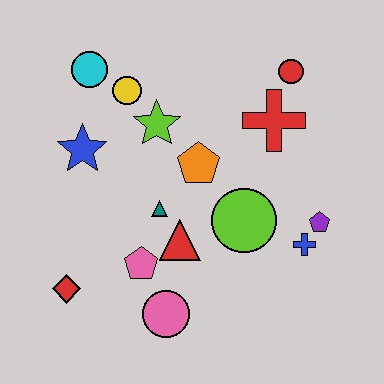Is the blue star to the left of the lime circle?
Yes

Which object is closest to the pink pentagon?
The red triangle is closest to the pink pentagon.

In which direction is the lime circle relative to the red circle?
The lime circle is below the red circle.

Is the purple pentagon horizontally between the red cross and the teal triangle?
No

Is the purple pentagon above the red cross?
No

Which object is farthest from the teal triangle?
The red circle is farthest from the teal triangle.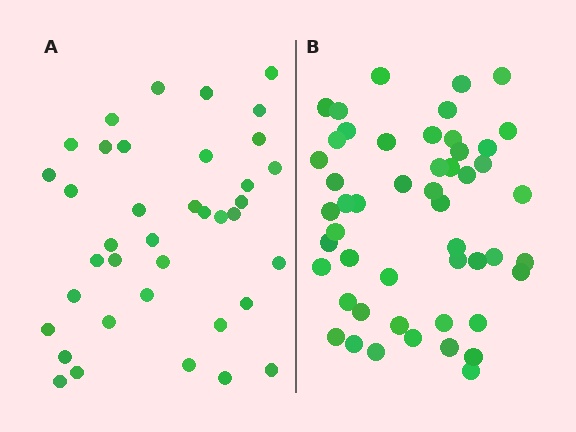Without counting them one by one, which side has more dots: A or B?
Region B (the right region) has more dots.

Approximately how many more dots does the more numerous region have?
Region B has roughly 12 or so more dots than region A.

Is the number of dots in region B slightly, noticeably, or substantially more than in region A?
Region B has noticeably more, but not dramatically so. The ratio is roughly 1.3 to 1.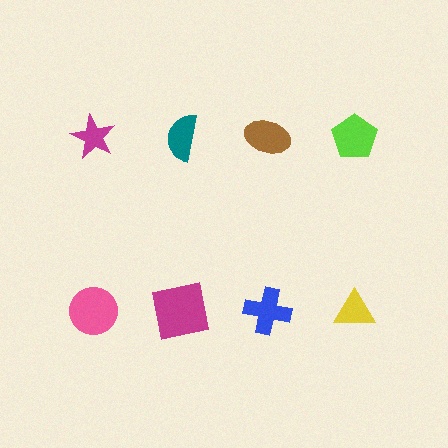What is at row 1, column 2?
A teal semicircle.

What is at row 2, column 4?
A yellow triangle.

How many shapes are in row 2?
4 shapes.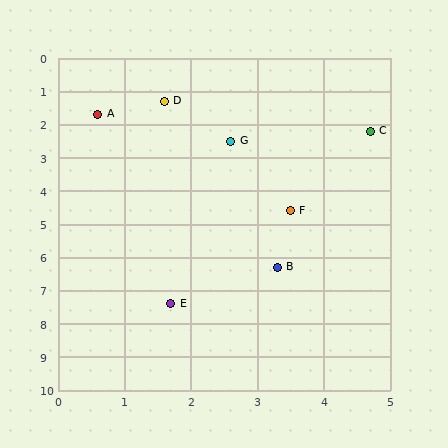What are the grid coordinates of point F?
Point F is at approximately (3.5, 4.6).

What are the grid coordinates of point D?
Point D is at approximately (1.6, 1.3).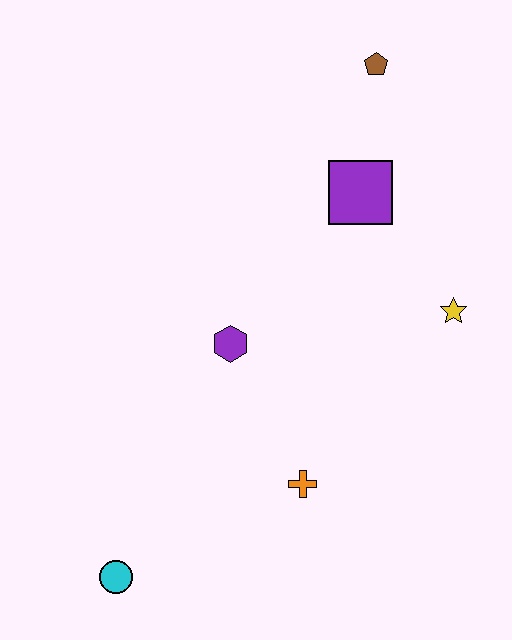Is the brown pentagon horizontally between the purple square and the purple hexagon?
No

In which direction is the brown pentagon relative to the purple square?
The brown pentagon is above the purple square.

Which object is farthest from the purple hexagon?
The brown pentagon is farthest from the purple hexagon.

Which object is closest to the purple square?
The brown pentagon is closest to the purple square.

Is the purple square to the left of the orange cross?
No